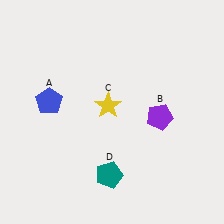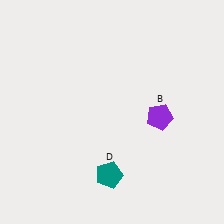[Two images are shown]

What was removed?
The yellow star (C), the blue pentagon (A) were removed in Image 2.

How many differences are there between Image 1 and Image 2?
There are 2 differences between the two images.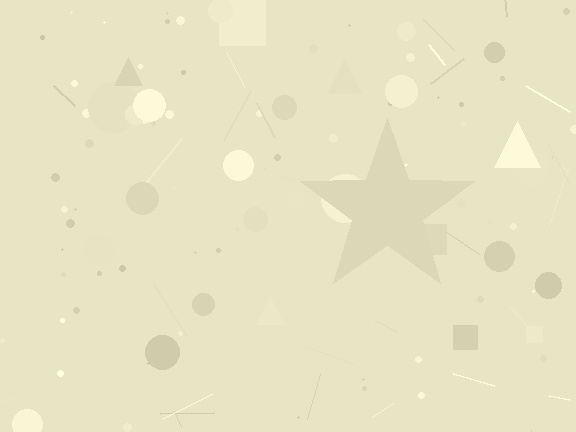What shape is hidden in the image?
A star is hidden in the image.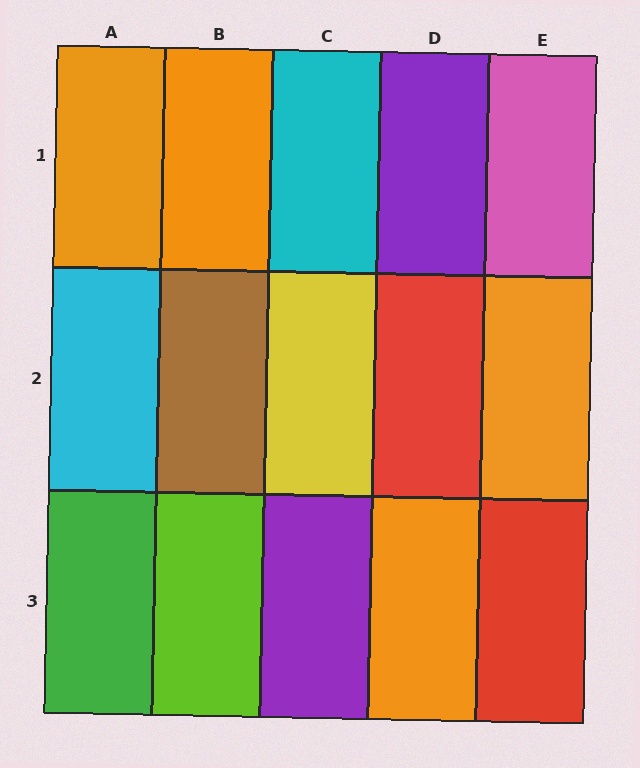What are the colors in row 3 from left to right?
Green, lime, purple, orange, red.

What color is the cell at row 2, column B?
Brown.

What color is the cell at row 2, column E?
Orange.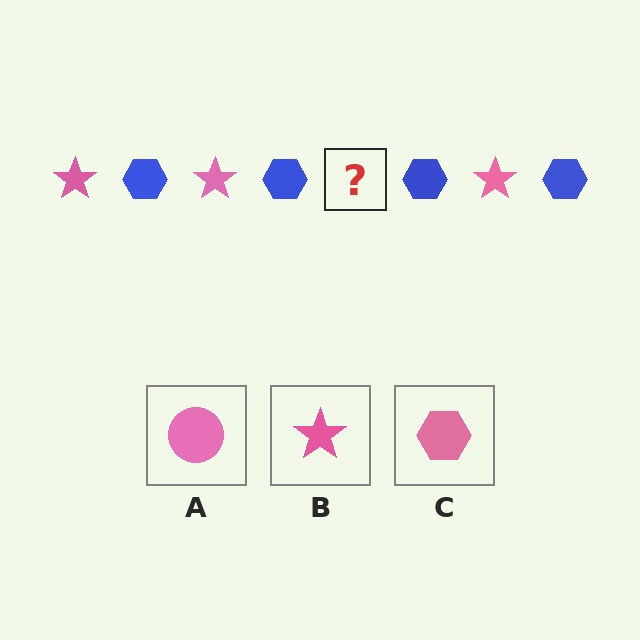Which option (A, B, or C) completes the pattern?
B.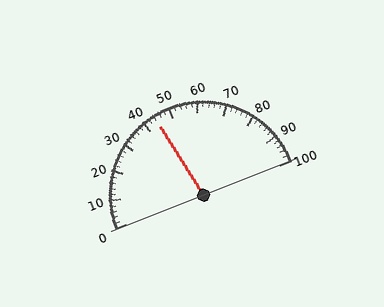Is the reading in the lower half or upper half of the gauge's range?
The reading is in the lower half of the range (0 to 100).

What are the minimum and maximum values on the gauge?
The gauge ranges from 0 to 100.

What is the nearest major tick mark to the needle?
The nearest major tick mark is 40.